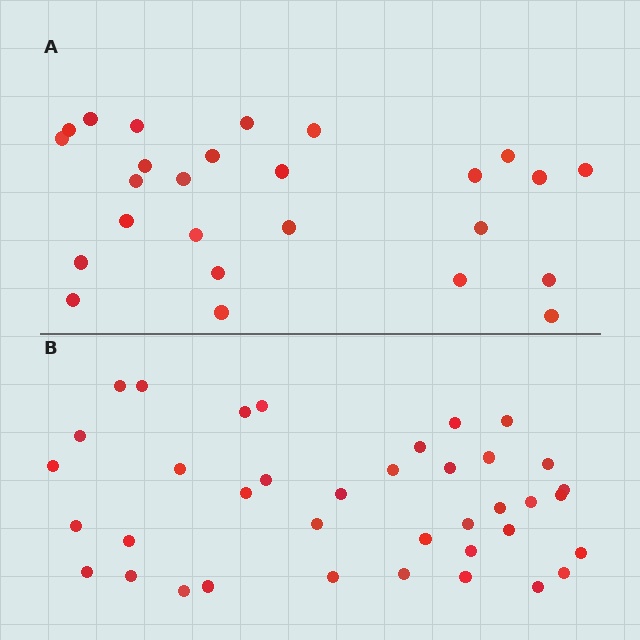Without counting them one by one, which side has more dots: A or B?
Region B (the bottom region) has more dots.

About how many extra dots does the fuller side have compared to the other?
Region B has roughly 12 or so more dots than region A.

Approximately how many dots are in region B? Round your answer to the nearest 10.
About 40 dots. (The exact count is 38, which rounds to 40.)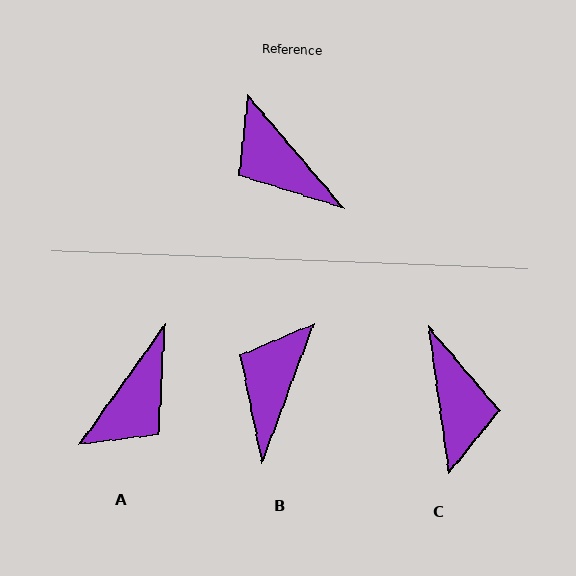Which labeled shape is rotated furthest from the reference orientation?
C, about 147 degrees away.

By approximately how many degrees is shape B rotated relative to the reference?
Approximately 61 degrees clockwise.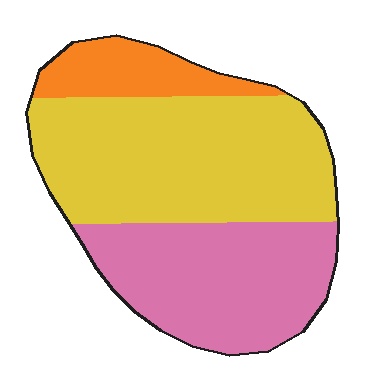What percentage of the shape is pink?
Pink covers 36% of the shape.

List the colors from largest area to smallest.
From largest to smallest: yellow, pink, orange.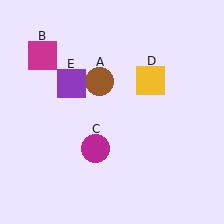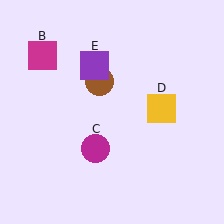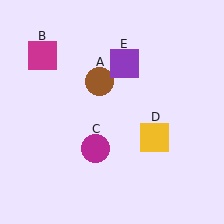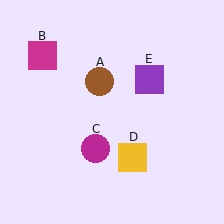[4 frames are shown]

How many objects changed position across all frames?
2 objects changed position: yellow square (object D), purple square (object E).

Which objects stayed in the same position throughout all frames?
Brown circle (object A) and magenta square (object B) and magenta circle (object C) remained stationary.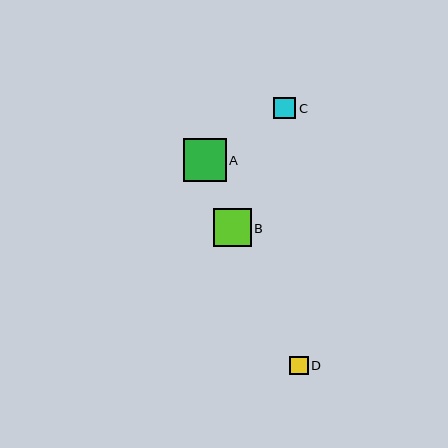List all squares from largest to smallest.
From largest to smallest: A, B, C, D.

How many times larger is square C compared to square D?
Square C is approximately 1.2 times the size of square D.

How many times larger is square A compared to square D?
Square A is approximately 2.3 times the size of square D.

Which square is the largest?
Square A is the largest with a size of approximately 43 pixels.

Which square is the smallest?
Square D is the smallest with a size of approximately 19 pixels.